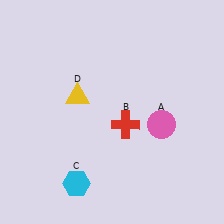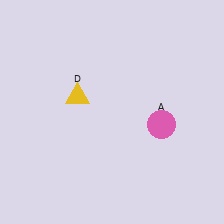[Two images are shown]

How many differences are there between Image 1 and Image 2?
There are 2 differences between the two images.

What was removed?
The cyan hexagon (C), the red cross (B) were removed in Image 2.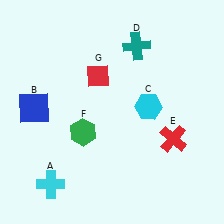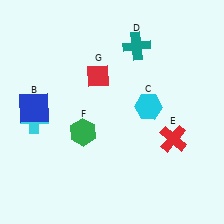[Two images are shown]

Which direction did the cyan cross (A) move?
The cyan cross (A) moved up.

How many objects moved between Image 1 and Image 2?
1 object moved between the two images.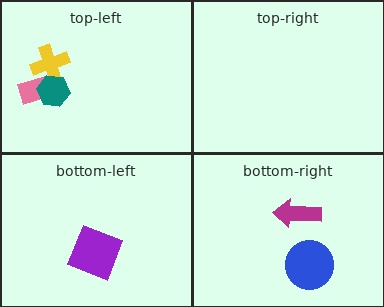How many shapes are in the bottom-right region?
2.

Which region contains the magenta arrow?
The bottom-right region.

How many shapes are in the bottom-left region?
1.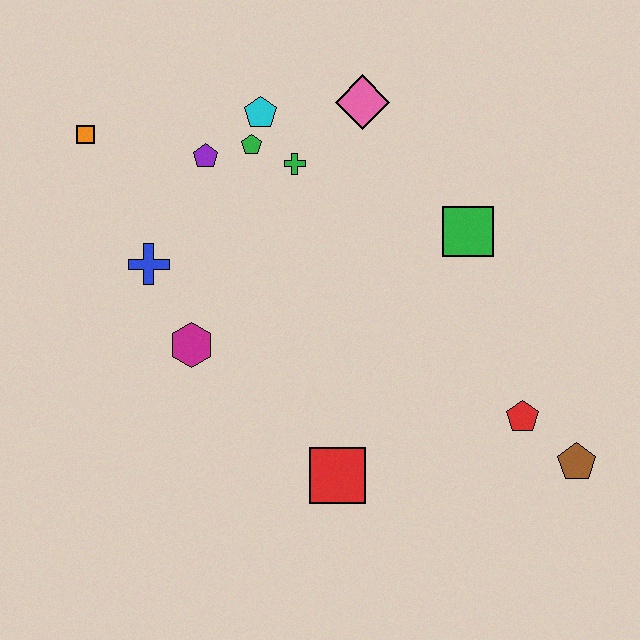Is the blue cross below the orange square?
Yes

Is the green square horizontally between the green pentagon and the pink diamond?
No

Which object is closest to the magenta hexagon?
The blue cross is closest to the magenta hexagon.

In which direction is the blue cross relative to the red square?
The blue cross is above the red square.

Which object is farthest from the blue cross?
The brown pentagon is farthest from the blue cross.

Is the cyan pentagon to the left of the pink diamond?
Yes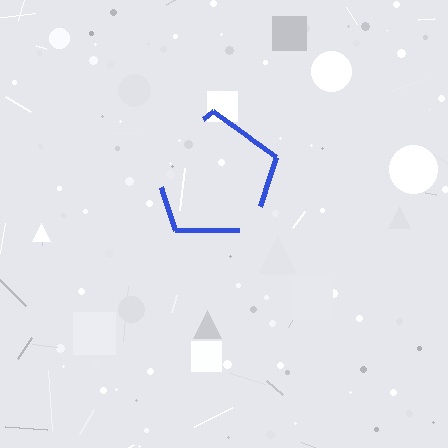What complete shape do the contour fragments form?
The contour fragments form a pentagon.